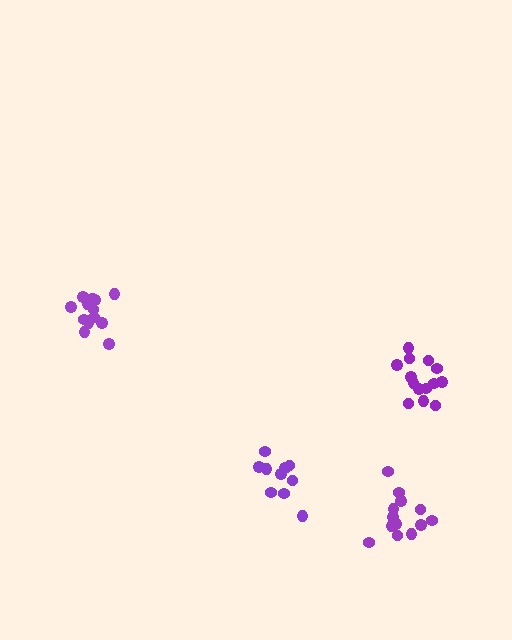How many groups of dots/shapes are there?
There are 4 groups.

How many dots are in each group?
Group 1: 13 dots, Group 2: 14 dots, Group 3: 14 dots, Group 4: 10 dots (51 total).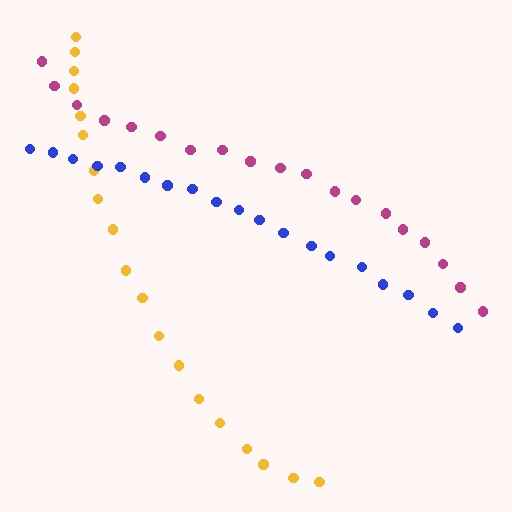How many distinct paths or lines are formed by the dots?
There are 3 distinct paths.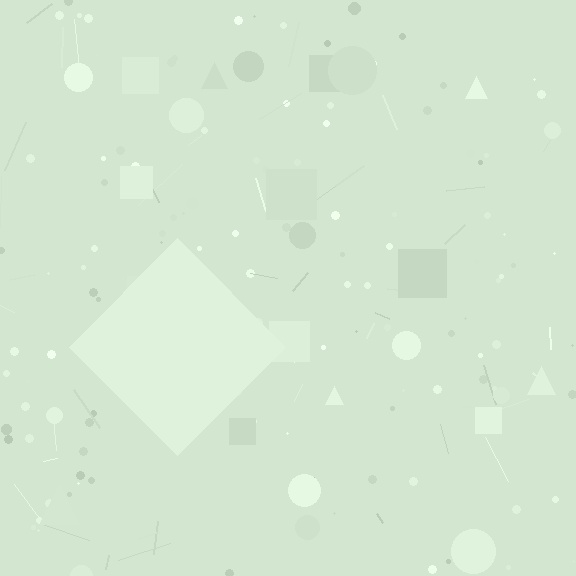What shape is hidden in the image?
A diamond is hidden in the image.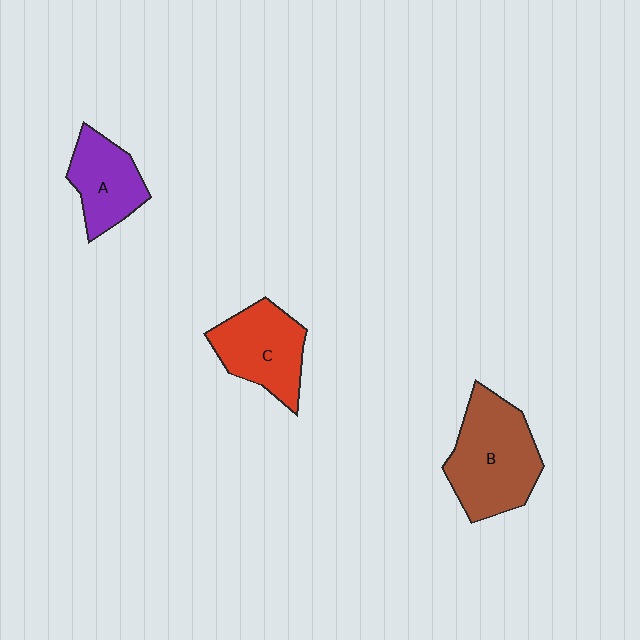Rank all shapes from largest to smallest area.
From largest to smallest: B (brown), C (red), A (purple).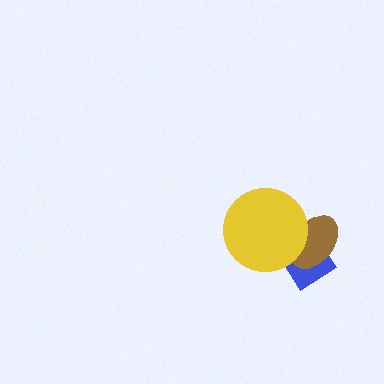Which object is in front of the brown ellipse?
The yellow circle is in front of the brown ellipse.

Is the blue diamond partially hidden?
Yes, it is partially covered by another shape.